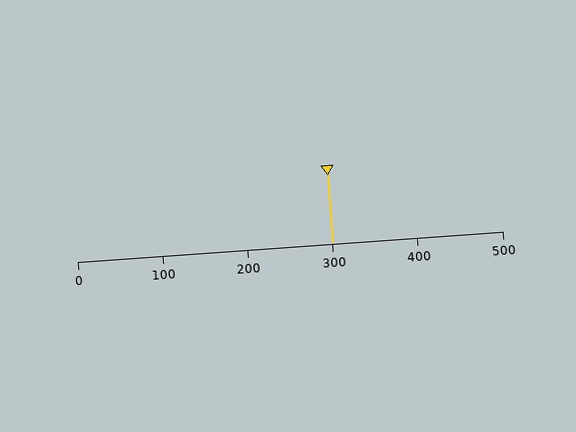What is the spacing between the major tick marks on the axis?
The major ticks are spaced 100 apart.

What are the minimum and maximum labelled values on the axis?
The axis runs from 0 to 500.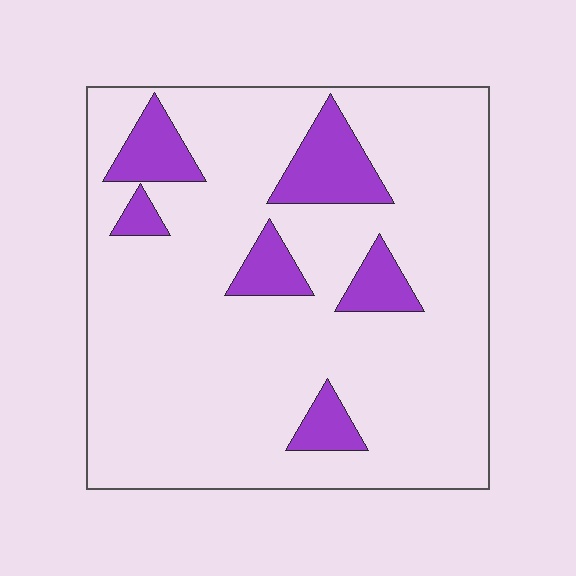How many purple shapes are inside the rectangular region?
6.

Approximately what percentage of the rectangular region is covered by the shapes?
Approximately 15%.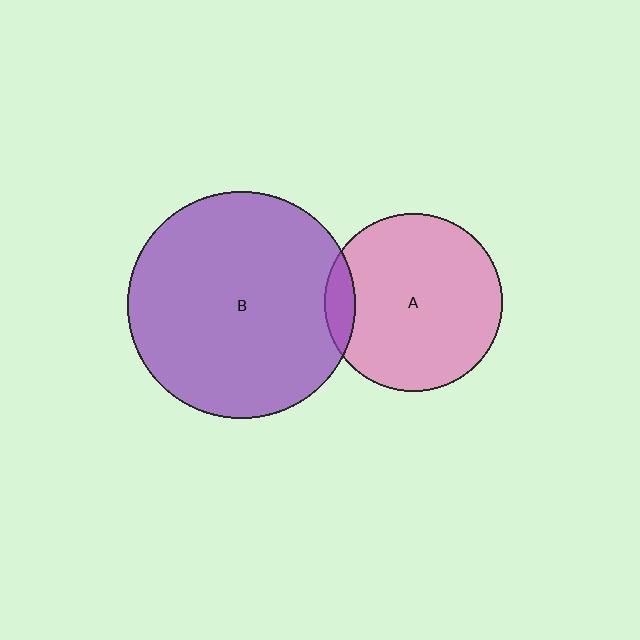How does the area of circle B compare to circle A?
Approximately 1.6 times.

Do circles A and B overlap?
Yes.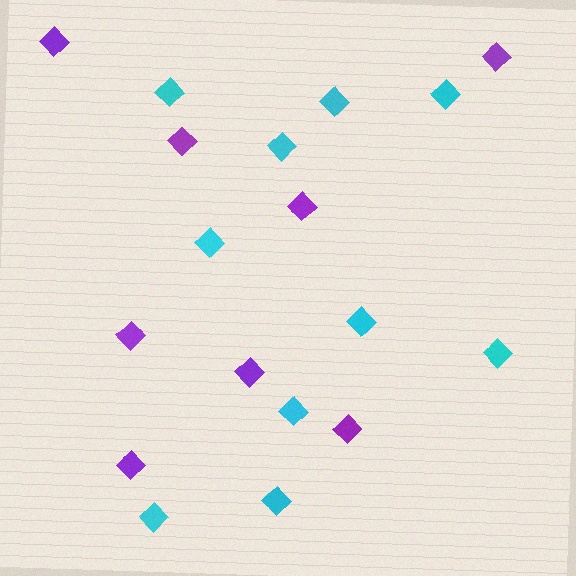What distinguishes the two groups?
There are 2 groups: one group of purple diamonds (8) and one group of cyan diamonds (10).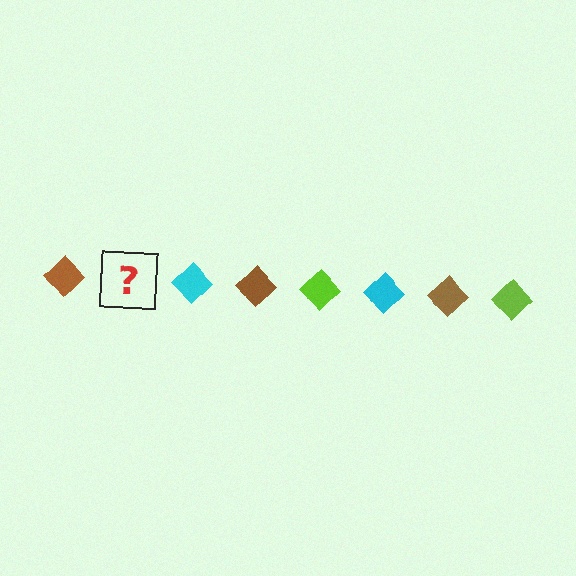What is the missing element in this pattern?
The missing element is a lime diamond.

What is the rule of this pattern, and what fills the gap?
The rule is that the pattern cycles through brown, lime, cyan diamonds. The gap should be filled with a lime diamond.